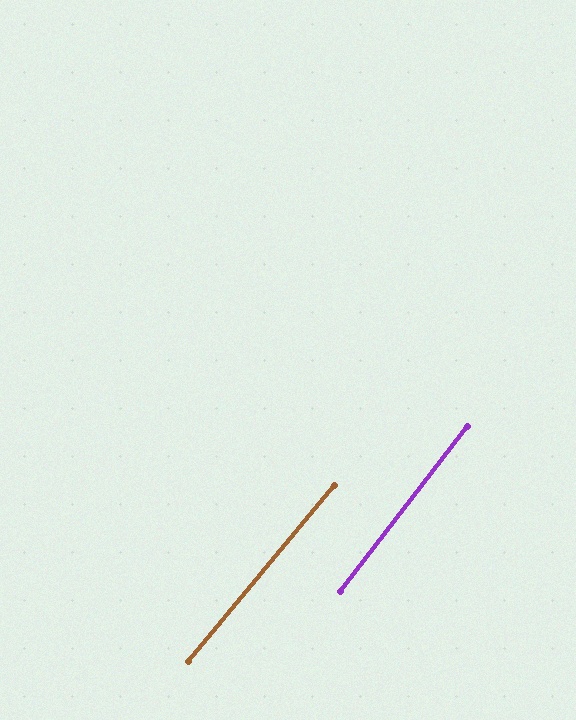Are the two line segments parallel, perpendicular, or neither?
Parallel — their directions differ by only 1.8°.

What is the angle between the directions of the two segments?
Approximately 2 degrees.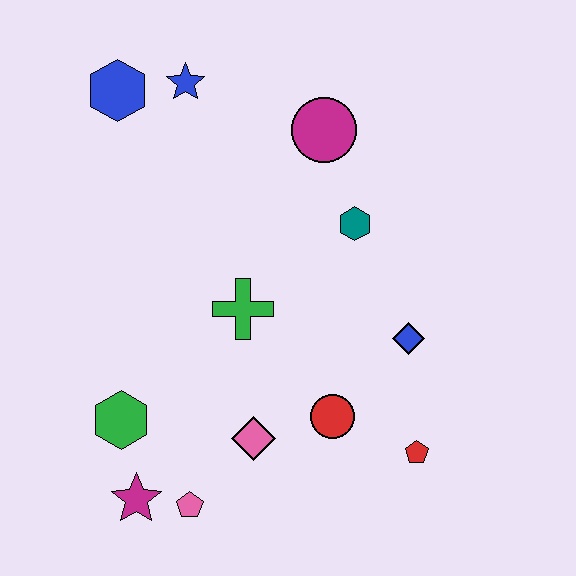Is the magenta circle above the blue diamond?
Yes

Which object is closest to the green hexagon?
The magenta star is closest to the green hexagon.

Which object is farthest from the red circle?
The blue hexagon is farthest from the red circle.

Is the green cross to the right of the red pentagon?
No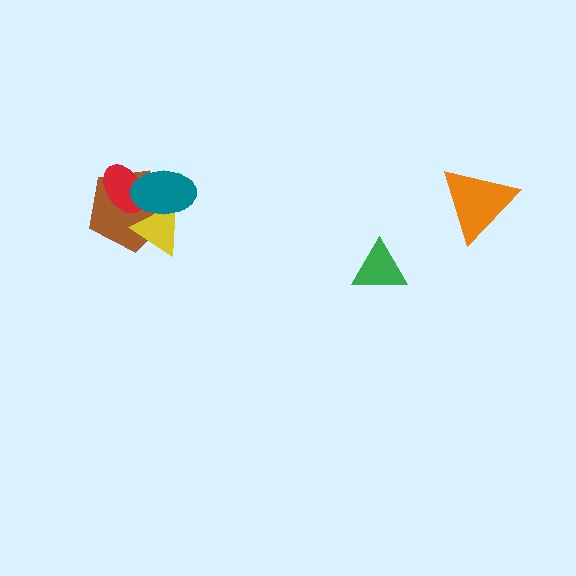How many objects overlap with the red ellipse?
2 objects overlap with the red ellipse.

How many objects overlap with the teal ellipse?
3 objects overlap with the teal ellipse.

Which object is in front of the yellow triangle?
The teal ellipse is in front of the yellow triangle.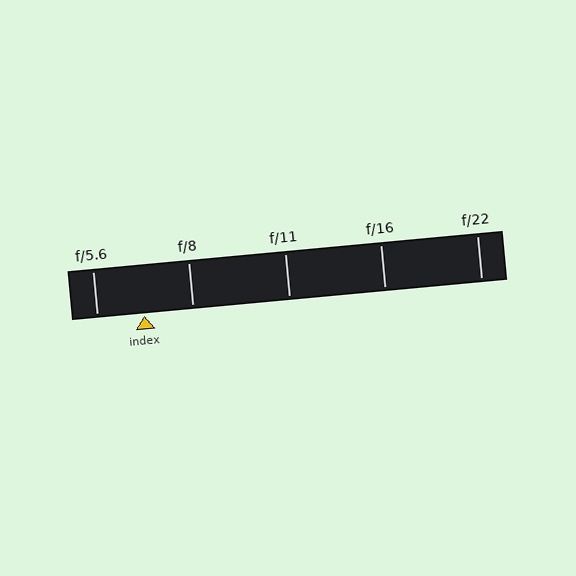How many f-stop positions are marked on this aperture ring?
There are 5 f-stop positions marked.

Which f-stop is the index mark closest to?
The index mark is closest to f/5.6.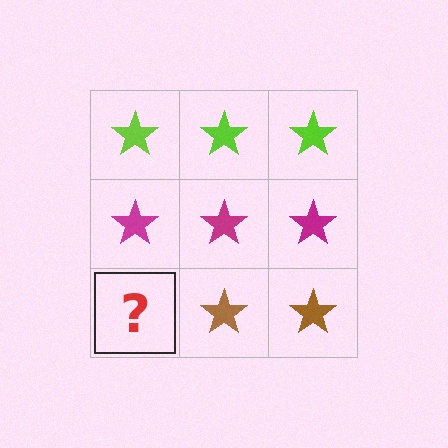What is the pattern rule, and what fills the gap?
The rule is that each row has a consistent color. The gap should be filled with a brown star.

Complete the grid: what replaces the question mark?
The question mark should be replaced with a brown star.